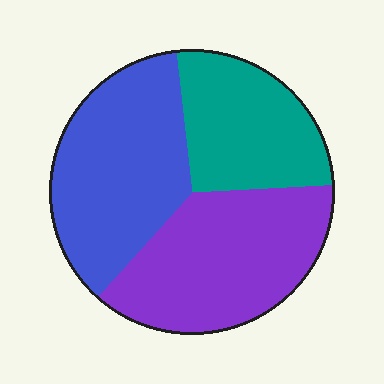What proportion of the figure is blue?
Blue takes up about three eighths (3/8) of the figure.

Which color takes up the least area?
Teal, at roughly 25%.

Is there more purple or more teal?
Purple.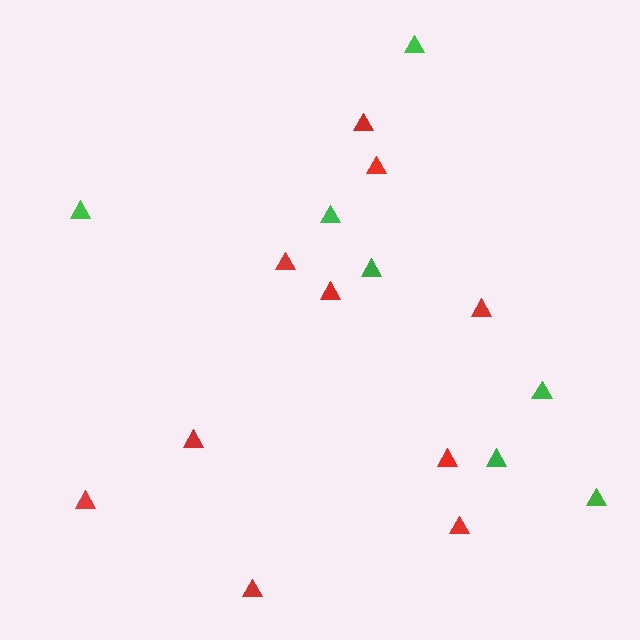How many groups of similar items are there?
There are 2 groups: one group of red triangles (10) and one group of green triangles (7).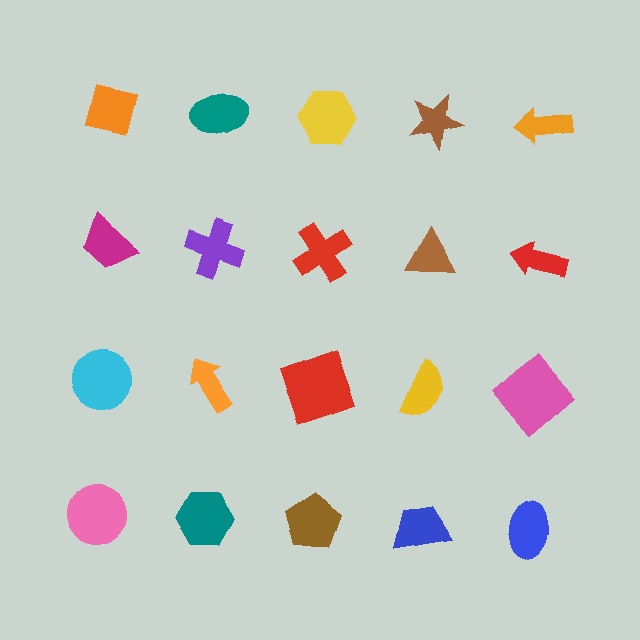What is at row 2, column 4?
A brown triangle.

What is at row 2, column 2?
A purple cross.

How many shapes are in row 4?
5 shapes.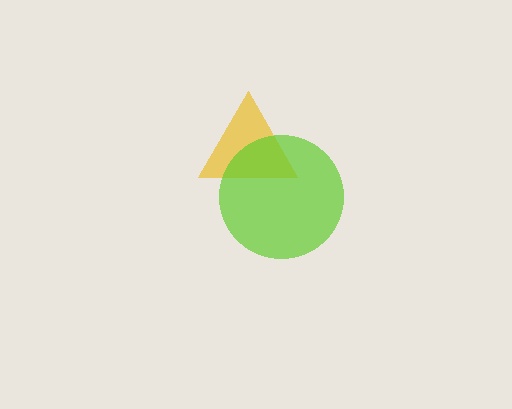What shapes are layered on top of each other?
The layered shapes are: a yellow triangle, a lime circle.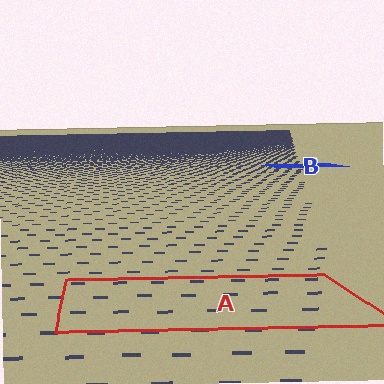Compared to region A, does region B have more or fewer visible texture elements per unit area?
Region B has more texture elements per unit area — they are packed more densely because it is farther away.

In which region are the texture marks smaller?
The texture marks are smaller in region B, because it is farther away.